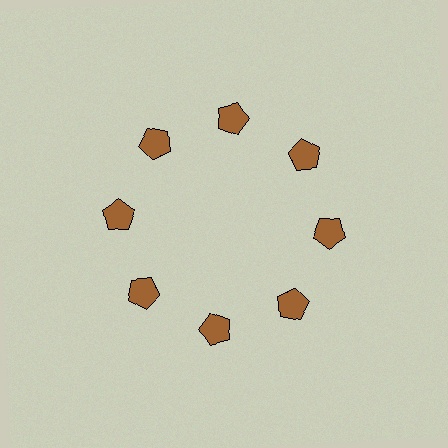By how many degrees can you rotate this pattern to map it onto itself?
The pattern maps onto itself every 45 degrees of rotation.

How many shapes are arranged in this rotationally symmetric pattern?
There are 8 shapes, arranged in 8 groups of 1.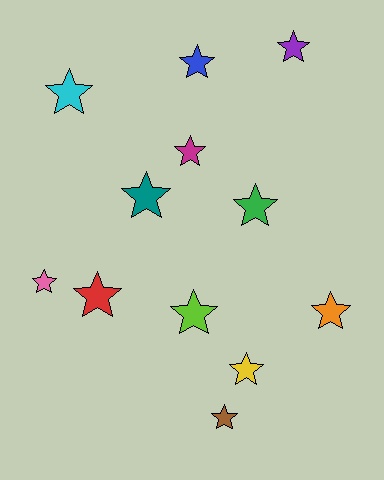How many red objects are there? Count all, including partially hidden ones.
There is 1 red object.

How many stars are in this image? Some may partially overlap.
There are 12 stars.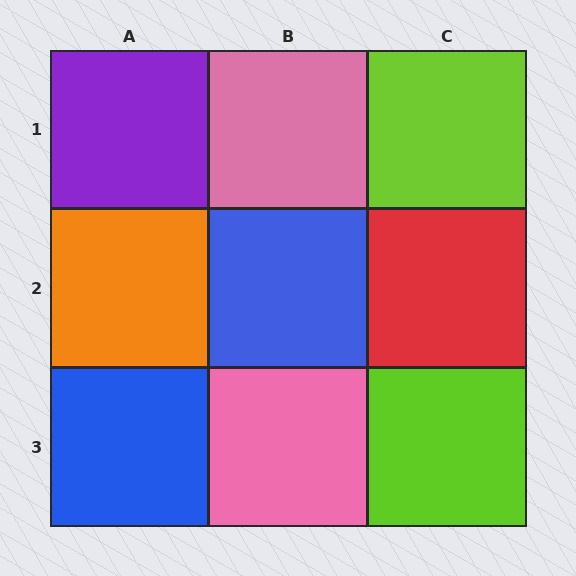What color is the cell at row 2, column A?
Orange.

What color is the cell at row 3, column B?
Pink.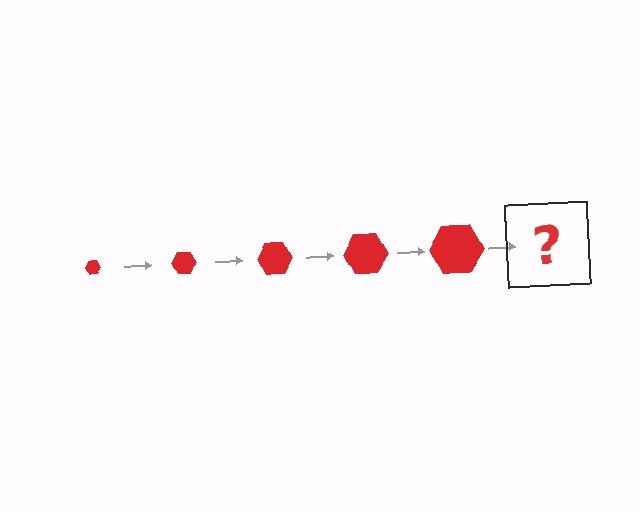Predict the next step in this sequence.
The next step is a red hexagon, larger than the previous one.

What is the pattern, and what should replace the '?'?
The pattern is that the hexagon gets progressively larger each step. The '?' should be a red hexagon, larger than the previous one.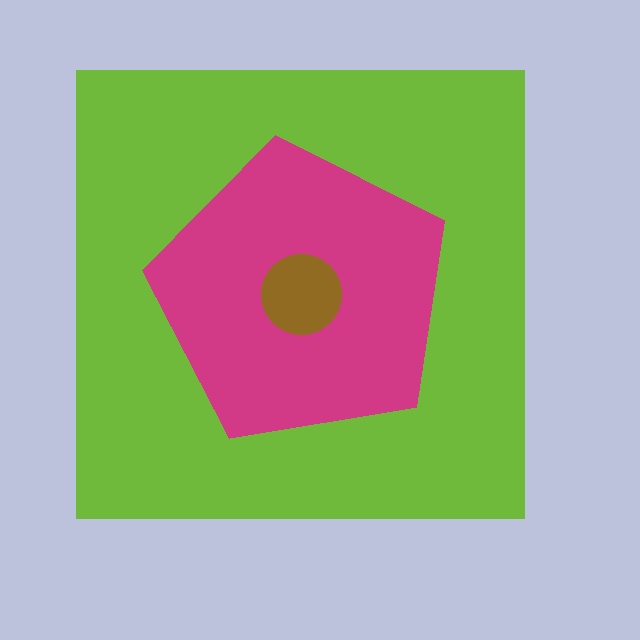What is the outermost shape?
The lime square.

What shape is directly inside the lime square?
The magenta pentagon.